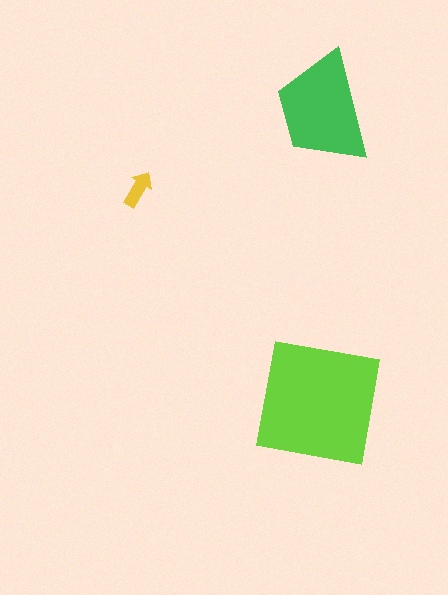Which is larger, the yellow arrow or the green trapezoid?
The green trapezoid.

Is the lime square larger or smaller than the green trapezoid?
Larger.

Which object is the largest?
The lime square.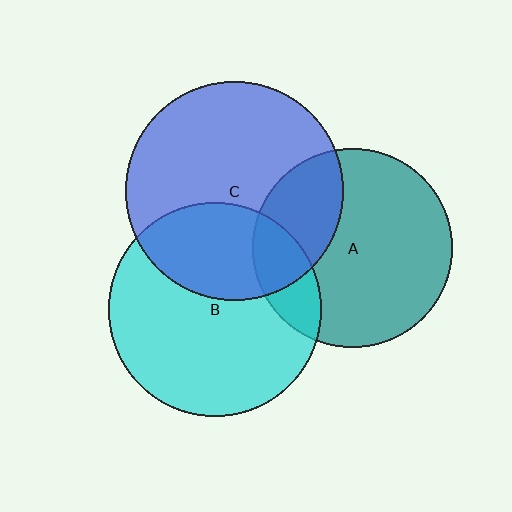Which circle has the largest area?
Circle C (blue).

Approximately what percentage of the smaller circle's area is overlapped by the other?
Approximately 35%.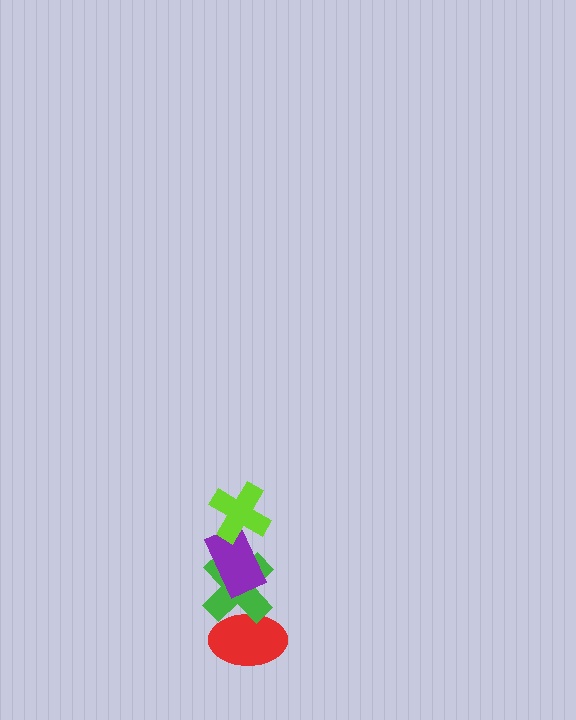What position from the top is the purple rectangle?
The purple rectangle is 2nd from the top.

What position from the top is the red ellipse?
The red ellipse is 4th from the top.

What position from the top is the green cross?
The green cross is 3rd from the top.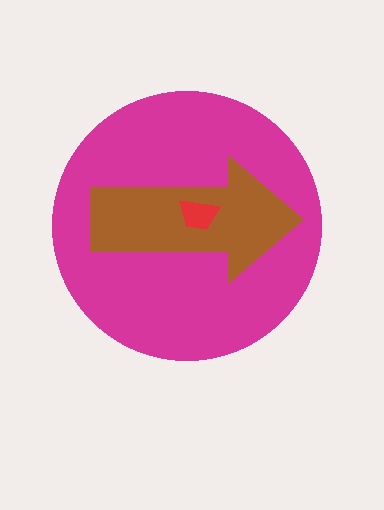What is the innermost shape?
The red trapezoid.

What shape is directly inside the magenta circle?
The brown arrow.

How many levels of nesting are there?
3.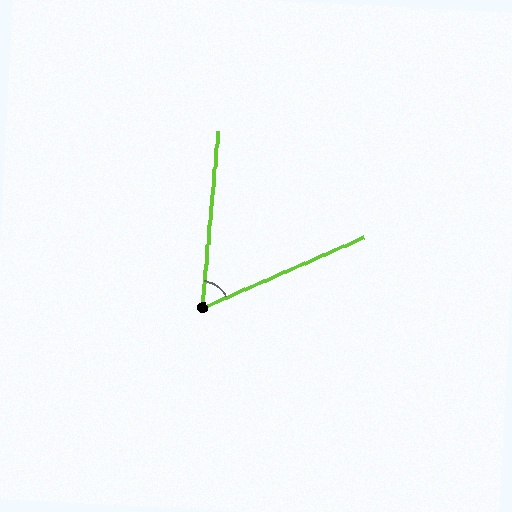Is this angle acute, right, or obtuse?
It is acute.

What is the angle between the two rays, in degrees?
Approximately 61 degrees.